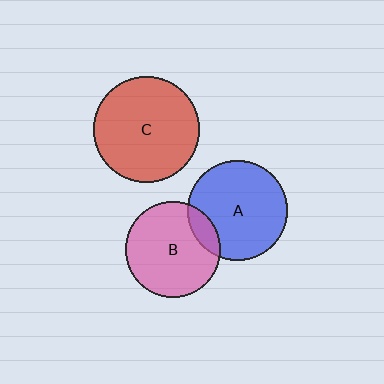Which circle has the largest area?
Circle C (red).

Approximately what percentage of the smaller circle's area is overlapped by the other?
Approximately 15%.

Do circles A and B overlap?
Yes.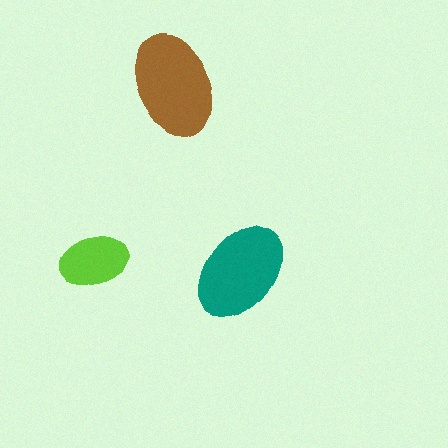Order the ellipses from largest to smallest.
the brown one, the teal one, the lime one.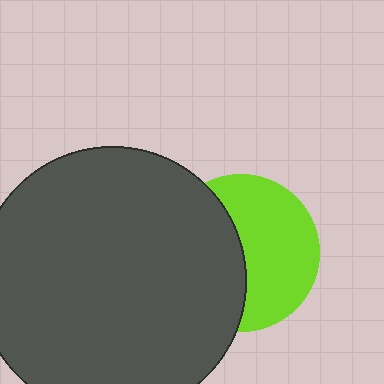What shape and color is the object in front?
The object in front is a dark gray circle.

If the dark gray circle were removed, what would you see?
You would see the complete lime circle.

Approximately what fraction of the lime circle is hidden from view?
Roughly 46% of the lime circle is hidden behind the dark gray circle.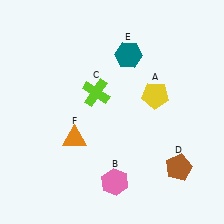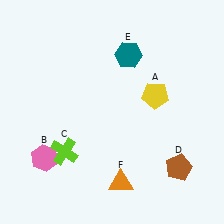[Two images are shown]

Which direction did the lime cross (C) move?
The lime cross (C) moved down.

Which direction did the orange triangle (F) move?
The orange triangle (F) moved right.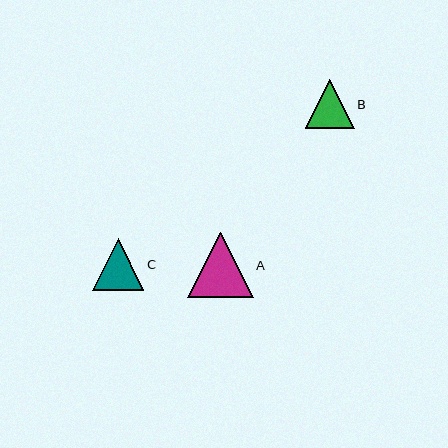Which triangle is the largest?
Triangle A is the largest with a size of approximately 65 pixels.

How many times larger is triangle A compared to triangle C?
Triangle A is approximately 1.3 times the size of triangle C.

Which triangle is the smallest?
Triangle B is the smallest with a size of approximately 49 pixels.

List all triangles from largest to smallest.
From largest to smallest: A, C, B.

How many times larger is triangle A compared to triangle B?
Triangle A is approximately 1.3 times the size of triangle B.